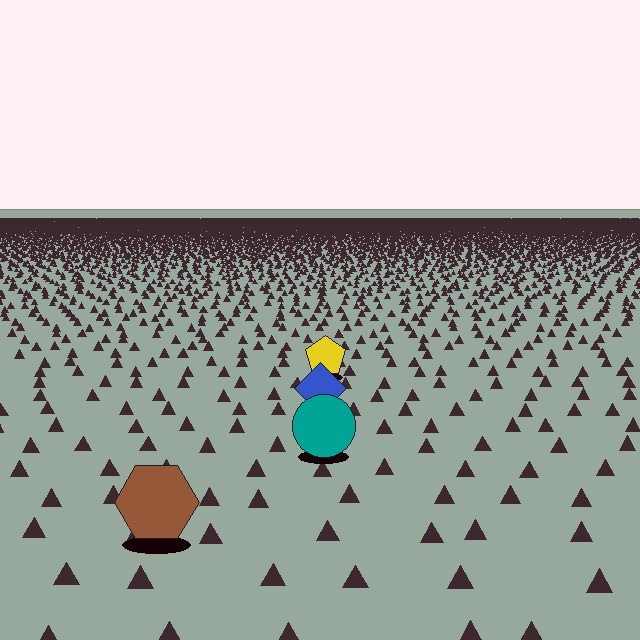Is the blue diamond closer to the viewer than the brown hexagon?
No. The brown hexagon is closer — you can tell from the texture gradient: the ground texture is coarser near it.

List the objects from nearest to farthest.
From nearest to farthest: the brown hexagon, the teal circle, the blue diamond, the yellow pentagon.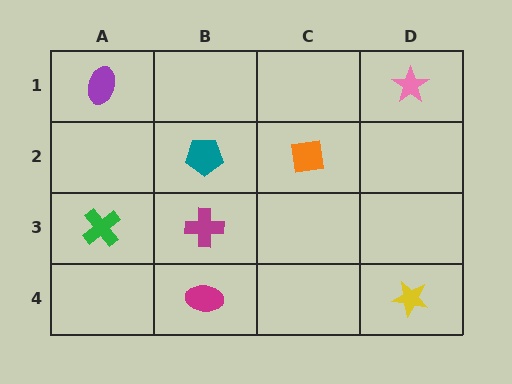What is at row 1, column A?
A purple ellipse.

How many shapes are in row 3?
2 shapes.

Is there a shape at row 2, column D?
No, that cell is empty.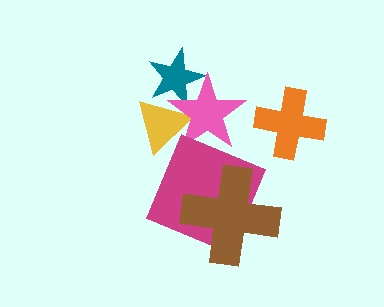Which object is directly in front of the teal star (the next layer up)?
The yellow triangle is directly in front of the teal star.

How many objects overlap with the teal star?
2 objects overlap with the teal star.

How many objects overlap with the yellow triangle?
2 objects overlap with the yellow triangle.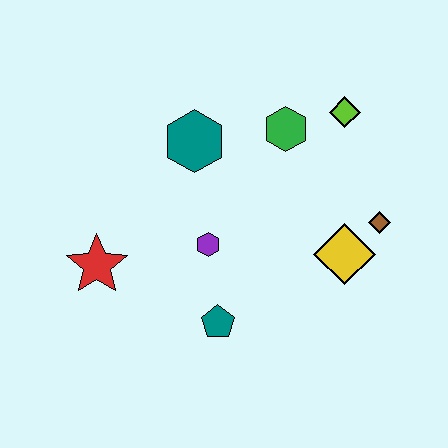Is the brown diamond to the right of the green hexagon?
Yes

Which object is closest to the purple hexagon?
The teal pentagon is closest to the purple hexagon.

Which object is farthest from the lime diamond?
The red star is farthest from the lime diamond.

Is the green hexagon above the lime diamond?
No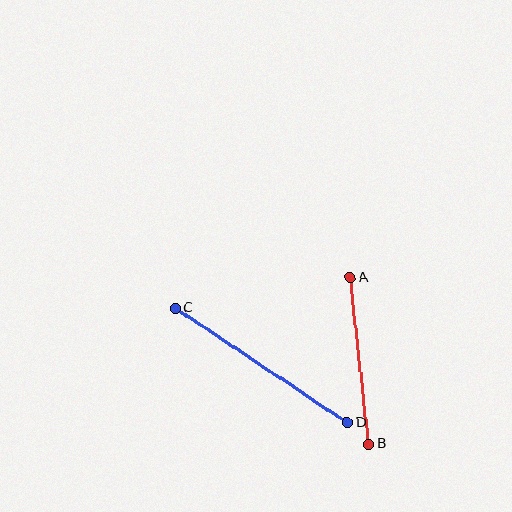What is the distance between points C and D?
The distance is approximately 206 pixels.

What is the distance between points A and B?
The distance is approximately 168 pixels.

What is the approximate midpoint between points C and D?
The midpoint is at approximately (261, 365) pixels.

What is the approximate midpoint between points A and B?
The midpoint is at approximately (360, 361) pixels.